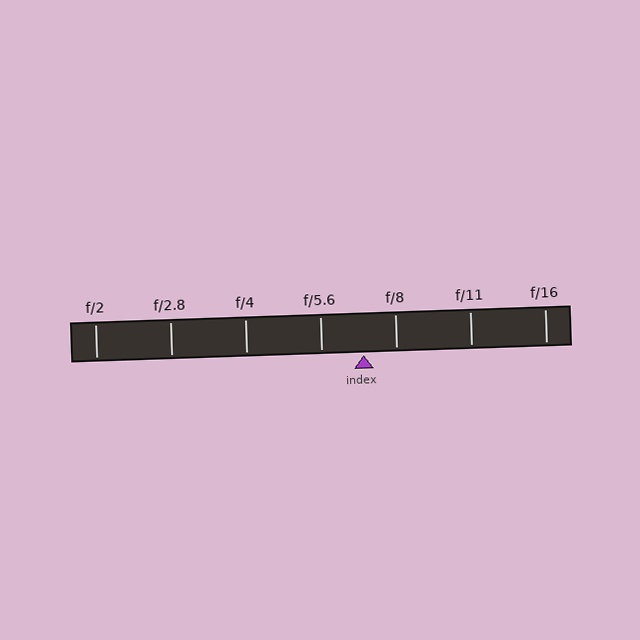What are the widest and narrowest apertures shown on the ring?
The widest aperture shown is f/2 and the narrowest is f/16.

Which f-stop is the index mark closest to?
The index mark is closest to f/8.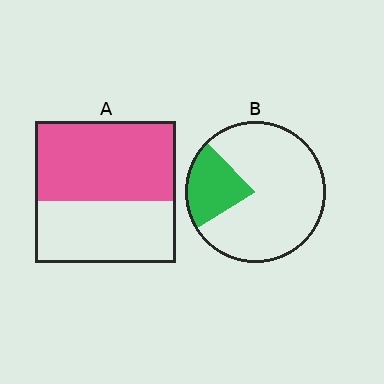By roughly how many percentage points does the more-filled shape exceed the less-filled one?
By roughly 35 percentage points (A over B).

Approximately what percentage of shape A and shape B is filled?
A is approximately 55% and B is approximately 20%.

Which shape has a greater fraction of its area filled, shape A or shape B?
Shape A.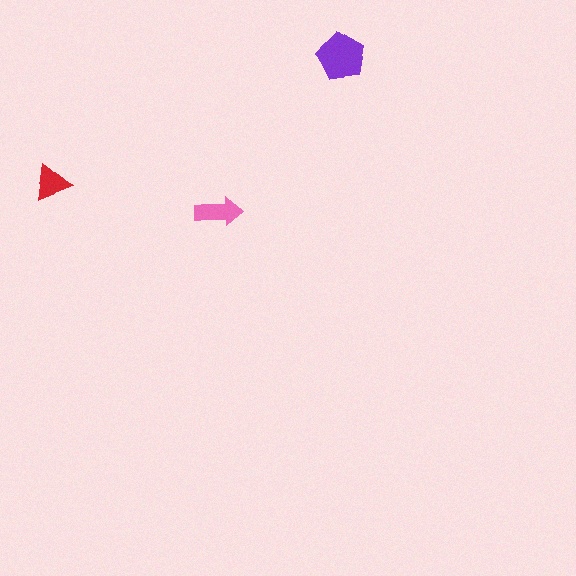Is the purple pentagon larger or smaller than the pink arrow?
Larger.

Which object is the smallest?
The red triangle.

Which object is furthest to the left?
The red triangle is leftmost.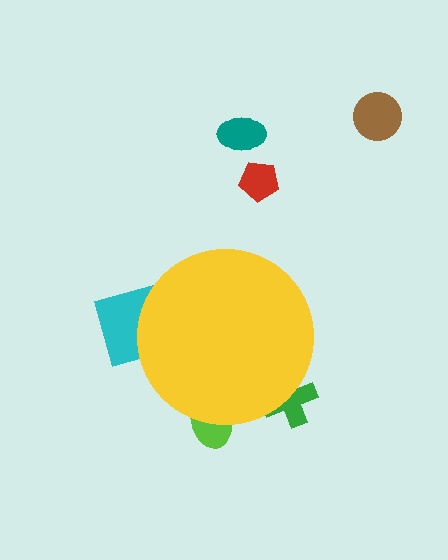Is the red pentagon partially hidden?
No, the red pentagon is fully visible.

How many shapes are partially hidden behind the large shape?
3 shapes are partially hidden.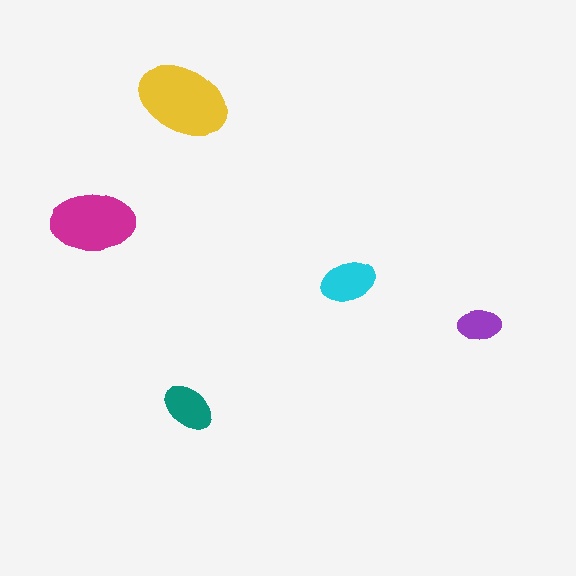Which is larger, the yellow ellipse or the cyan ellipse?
The yellow one.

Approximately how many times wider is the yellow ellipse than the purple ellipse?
About 2 times wider.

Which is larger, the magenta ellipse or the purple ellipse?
The magenta one.